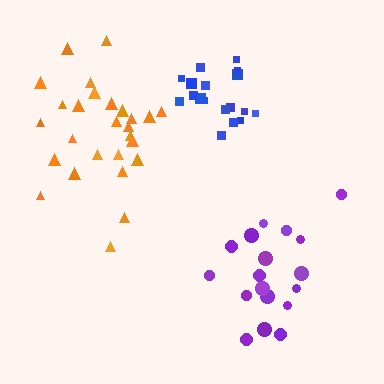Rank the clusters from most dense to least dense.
blue, orange, purple.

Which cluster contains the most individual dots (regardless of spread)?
Orange (28).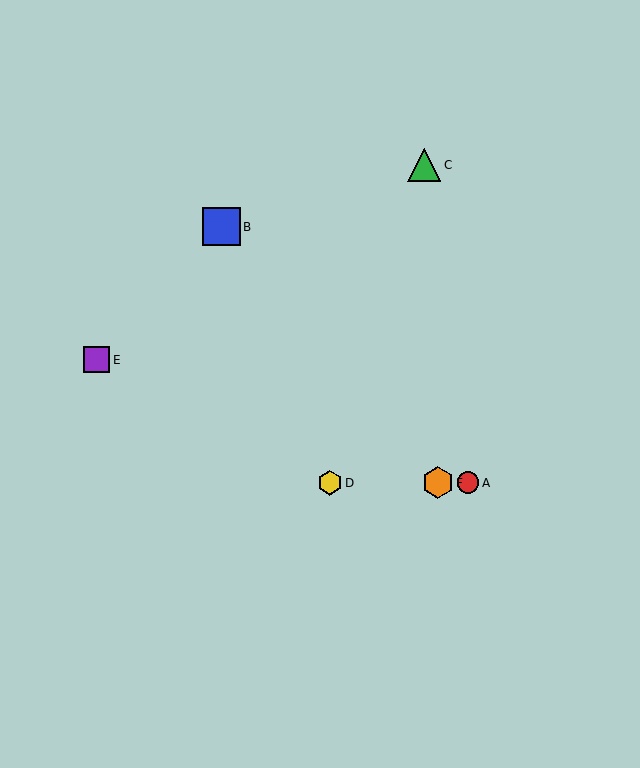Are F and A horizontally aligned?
Yes, both are at y≈483.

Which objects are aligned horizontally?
Objects A, D, F are aligned horizontally.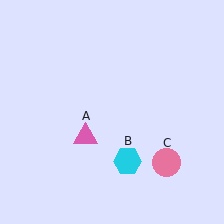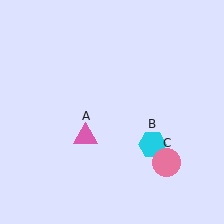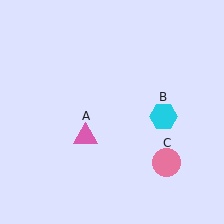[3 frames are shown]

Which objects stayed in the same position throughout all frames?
Pink triangle (object A) and pink circle (object C) remained stationary.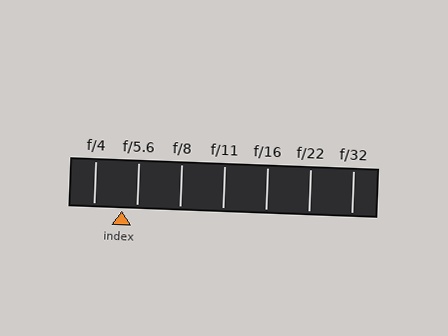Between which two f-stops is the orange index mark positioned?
The index mark is between f/4 and f/5.6.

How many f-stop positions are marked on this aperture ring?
There are 7 f-stop positions marked.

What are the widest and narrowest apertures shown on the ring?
The widest aperture shown is f/4 and the narrowest is f/32.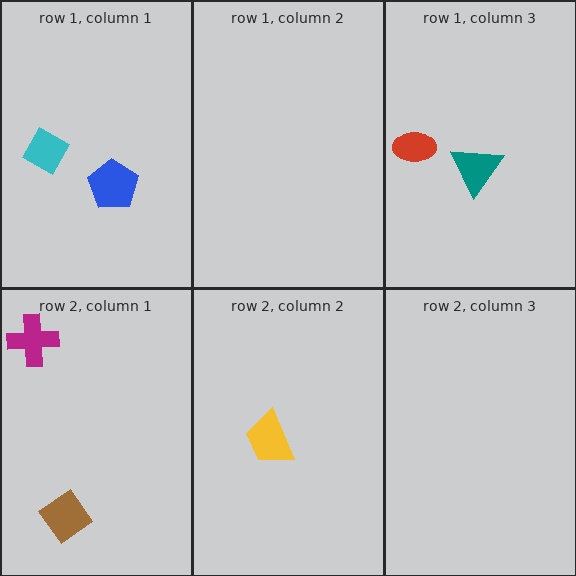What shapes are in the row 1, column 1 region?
The blue pentagon, the cyan diamond.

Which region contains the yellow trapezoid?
The row 2, column 2 region.